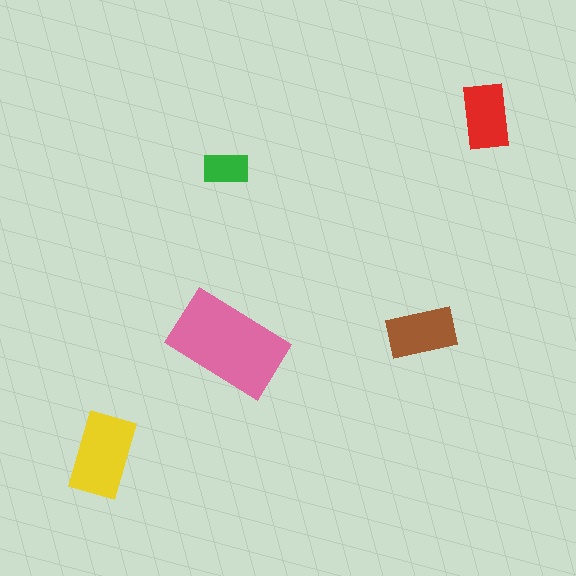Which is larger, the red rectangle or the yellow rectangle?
The yellow one.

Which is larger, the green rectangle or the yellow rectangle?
The yellow one.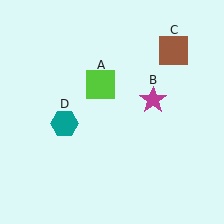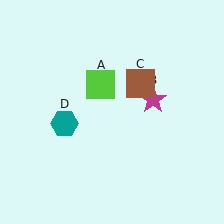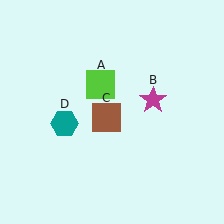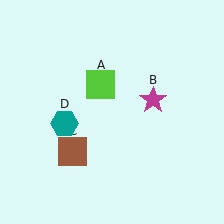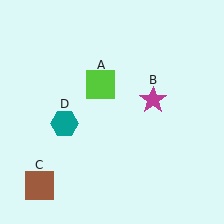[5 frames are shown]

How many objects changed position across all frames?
1 object changed position: brown square (object C).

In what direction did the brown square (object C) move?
The brown square (object C) moved down and to the left.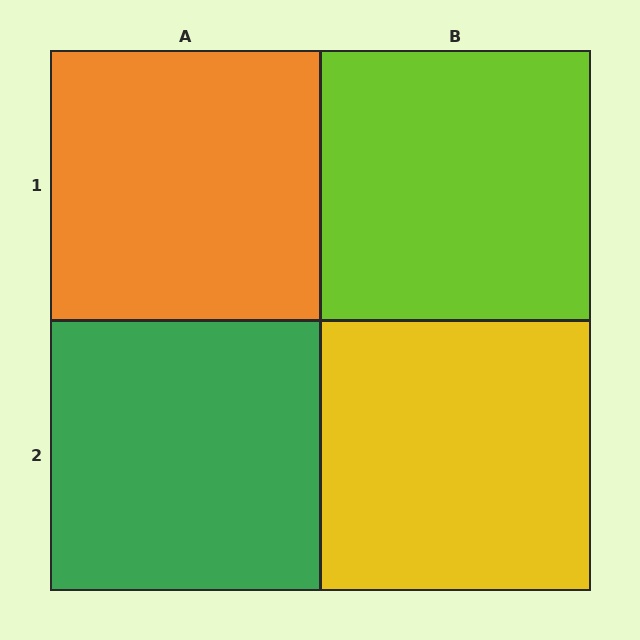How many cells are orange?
1 cell is orange.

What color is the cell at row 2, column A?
Green.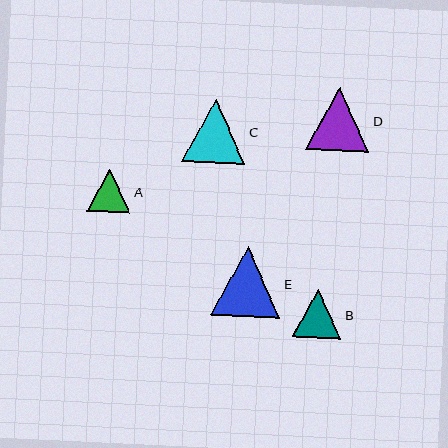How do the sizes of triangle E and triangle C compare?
Triangle E and triangle C are approximately the same size.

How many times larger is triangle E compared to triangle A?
Triangle E is approximately 1.6 times the size of triangle A.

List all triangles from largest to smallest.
From largest to smallest: E, C, D, B, A.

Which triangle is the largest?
Triangle E is the largest with a size of approximately 70 pixels.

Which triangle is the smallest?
Triangle A is the smallest with a size of approximately 44 pixels.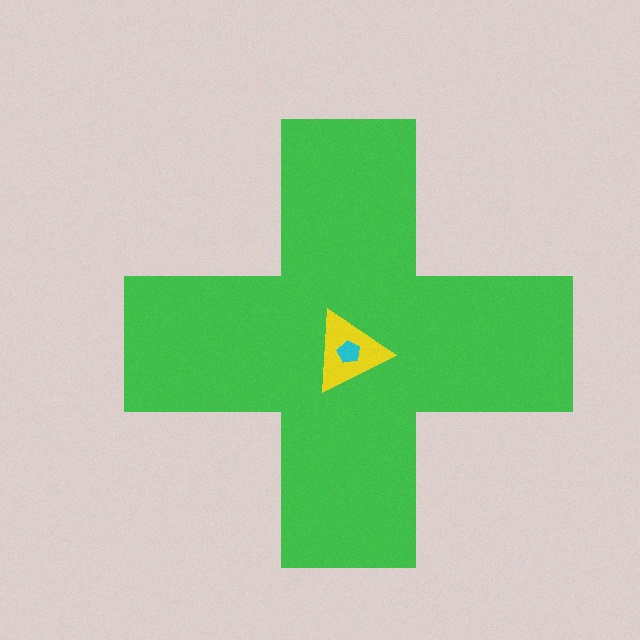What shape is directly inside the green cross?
The yellow triangle.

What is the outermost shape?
The green cross.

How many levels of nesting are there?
3.